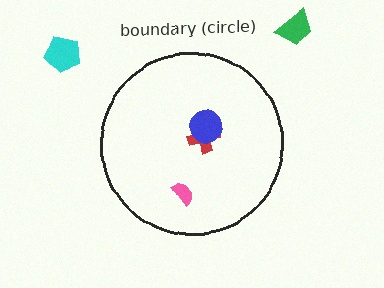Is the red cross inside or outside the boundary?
Inside.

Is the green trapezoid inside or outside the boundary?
Outside.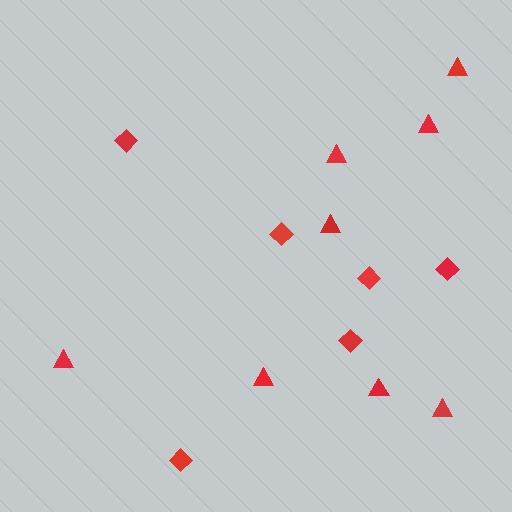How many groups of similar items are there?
There are 2 groups: one group of diamonds (6) and one group of triangles (8).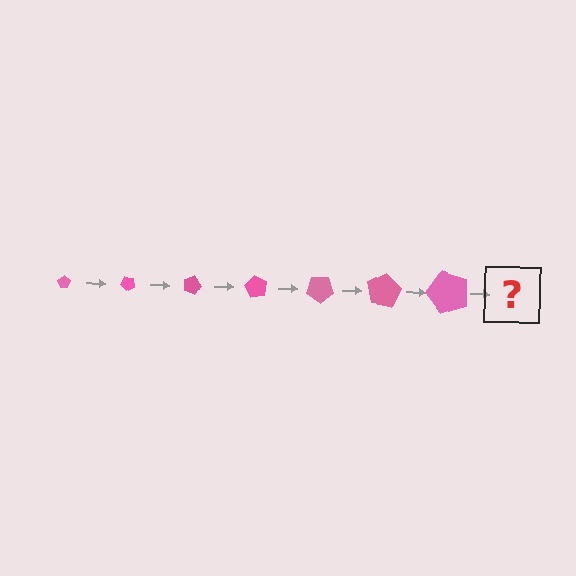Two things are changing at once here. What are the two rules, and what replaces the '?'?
The two rules are that the pentagon grows larger each step and it rotates 45 degrees each step. The '?' should be a pentagon, larger than the previous one and rotated 315 degrees from the start.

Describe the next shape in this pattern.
It should be a pentagon, larger than the previous one and rotated 315 degrees from the start.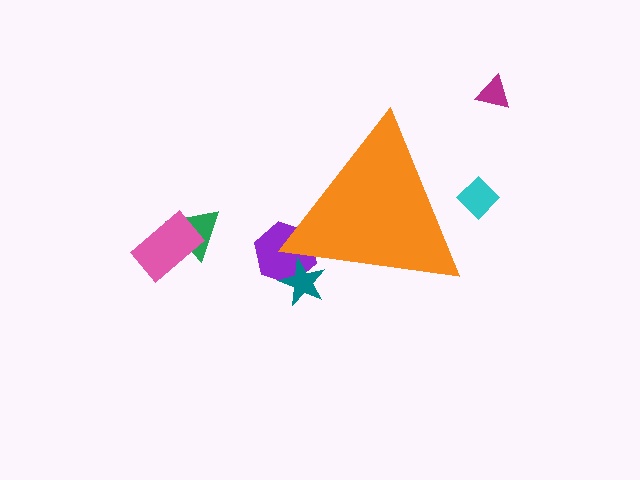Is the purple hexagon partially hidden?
Yes, the purple hexagon is partially hidden behind the orange triangle.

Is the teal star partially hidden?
Yes, the teal star is partially hidden behind the orange triangle.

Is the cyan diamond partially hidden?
Yes, the cyan diamond is partially hidden behind the orange triangle.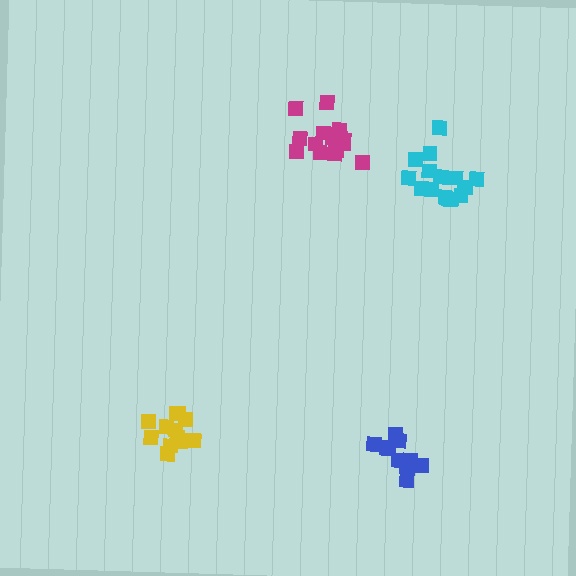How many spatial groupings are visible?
There are 4 spatial groupings.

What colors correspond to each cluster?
The clusters are colored: magenta, cyan, blue, yellow.